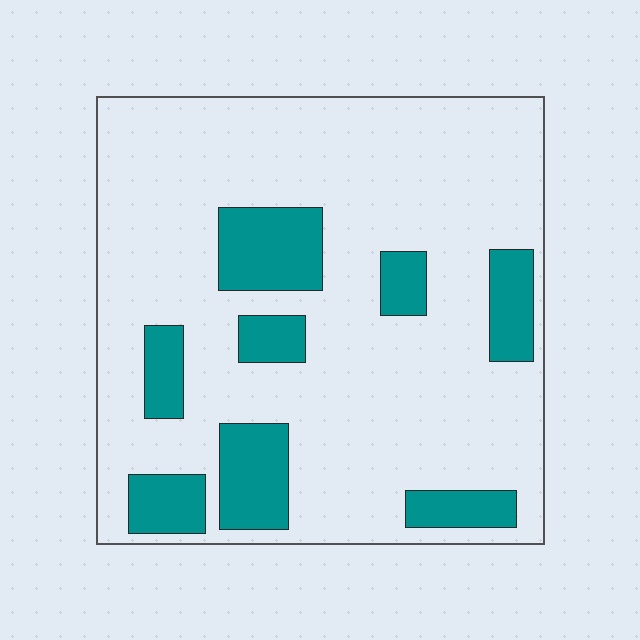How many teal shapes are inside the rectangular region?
8.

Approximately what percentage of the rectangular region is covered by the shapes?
Approximately 20%.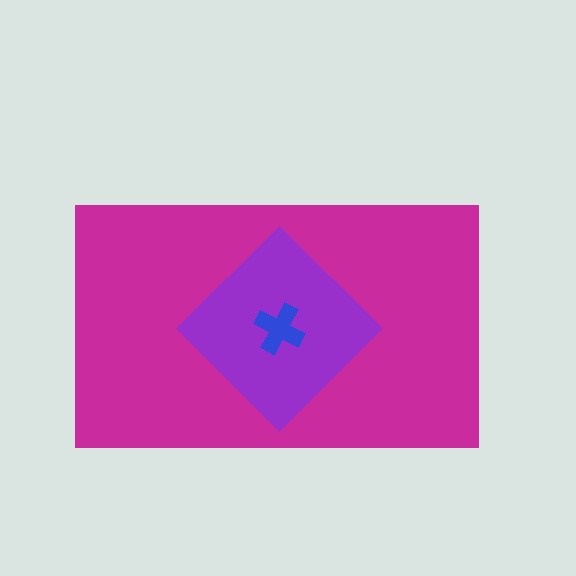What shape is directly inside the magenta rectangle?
The purple diamond.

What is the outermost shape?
The magenta rectangle.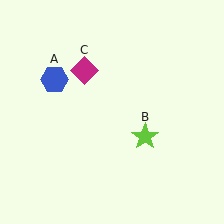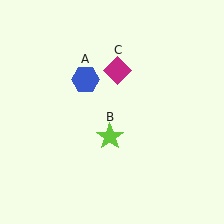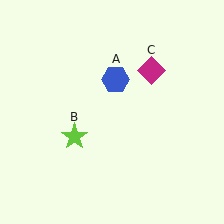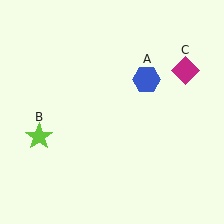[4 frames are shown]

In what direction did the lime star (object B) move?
The lime star (object B) moved left.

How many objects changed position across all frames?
3 objects changed position: blue hexagon (object A), lime star (object B), magenta diamond (object C).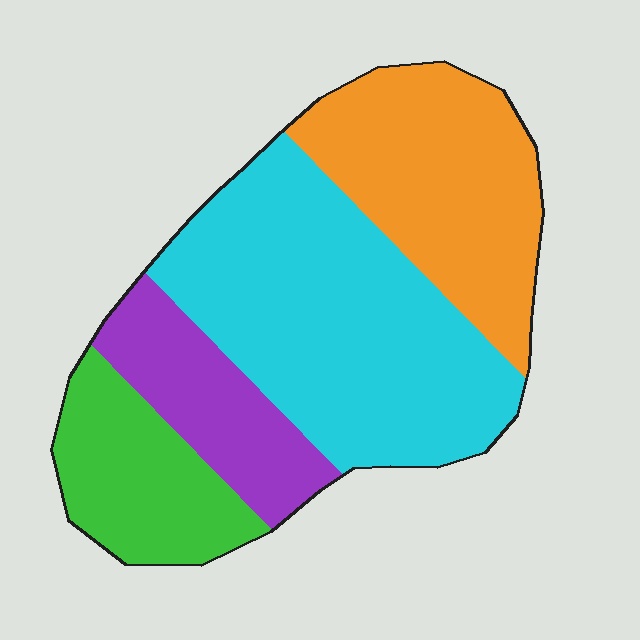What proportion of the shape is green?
Green takes up about one sixth (1/6) of the shape.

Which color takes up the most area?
Cyan, at roughly 40%.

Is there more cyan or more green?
Cyan.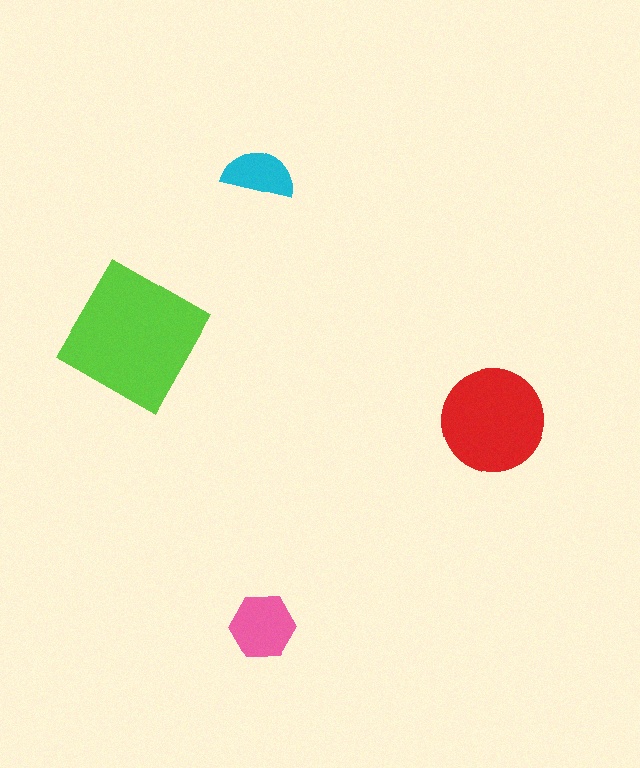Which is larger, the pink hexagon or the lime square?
The lime square.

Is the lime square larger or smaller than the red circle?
Larger.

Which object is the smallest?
The cyan semicircle.